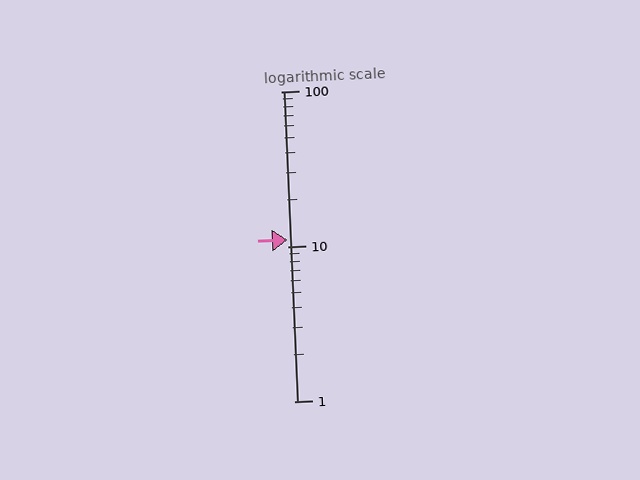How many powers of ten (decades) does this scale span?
The scale spans 2 decades, from 1 to 100.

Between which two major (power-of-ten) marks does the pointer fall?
The pointer is between 10 and 100.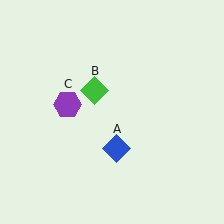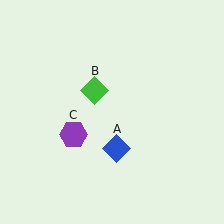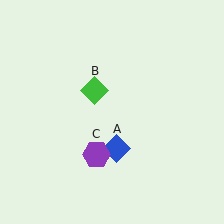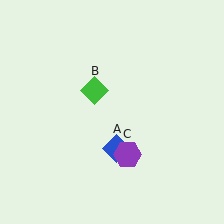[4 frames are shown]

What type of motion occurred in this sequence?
The purple hexagon (object C) rotated counterclockwise around the center of the scene.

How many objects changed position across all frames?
1 object changed position: purple hexagon (object C).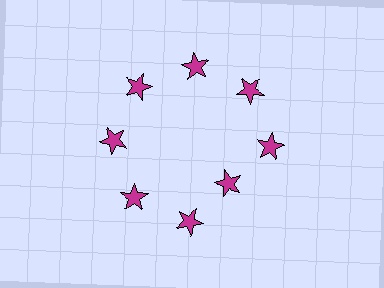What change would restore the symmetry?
The symmetry would be restored by moving it outward, back onto the ring so that all 8 stars sit at equal angles and equal distance from the center.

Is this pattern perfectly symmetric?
No. The 8 magenta stars are arranged in a ring, but one element near the 4 o'clock position is pulled inward toward the center, breaking the 8-fold rotational symmetry.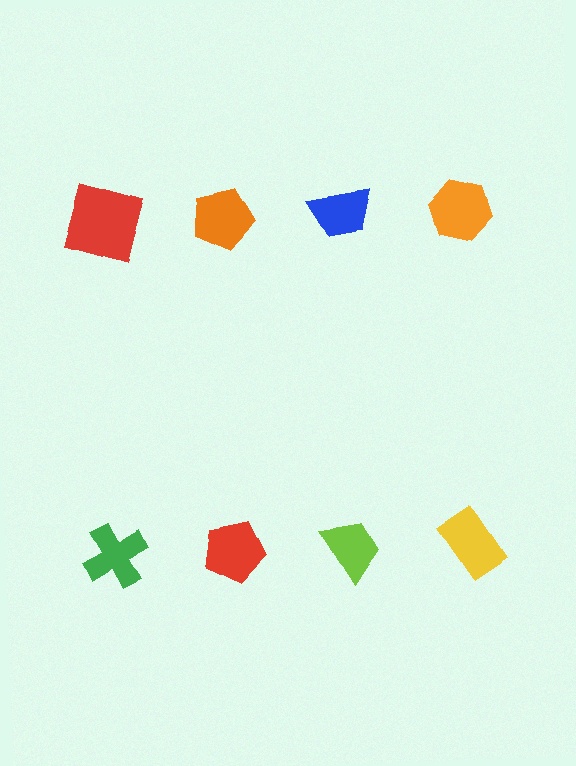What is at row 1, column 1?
A red square.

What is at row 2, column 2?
A red pentagon.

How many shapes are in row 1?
4 shapes.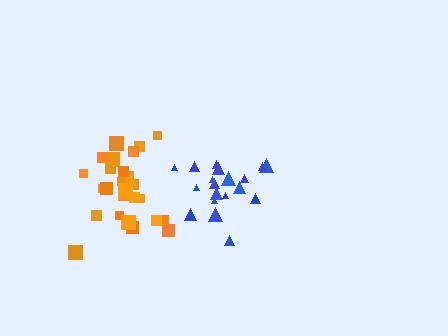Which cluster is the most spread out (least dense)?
Blue.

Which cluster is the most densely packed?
Orange.